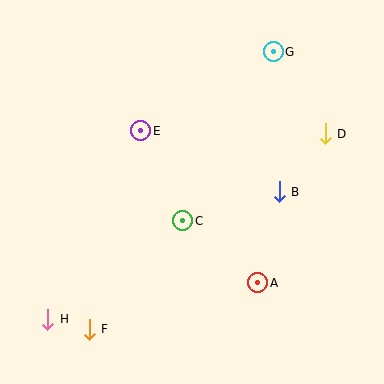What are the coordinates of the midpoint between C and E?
The midpoint between C and E is at (162, 176).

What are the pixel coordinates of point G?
Point G is at (273, 52).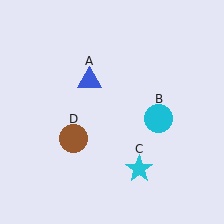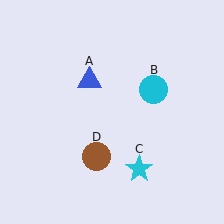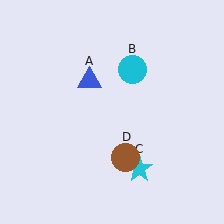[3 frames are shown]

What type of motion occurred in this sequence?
The cyan circle (object B), brown circle (object D) rotated counterclockwise around the center of the scene.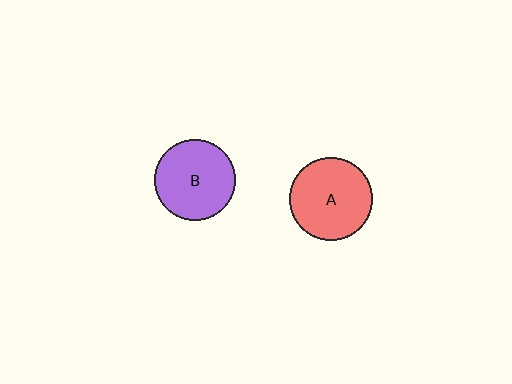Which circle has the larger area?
Circle A (red).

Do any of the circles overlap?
No, none of the circles overlap.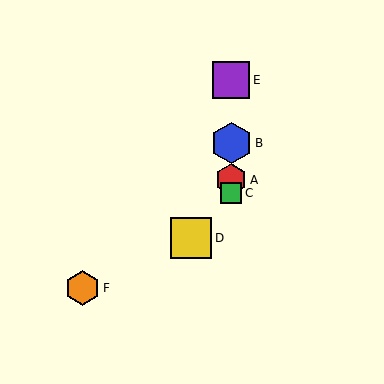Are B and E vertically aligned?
Yes, both are at x≈231.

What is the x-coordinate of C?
Object C is at x≈231.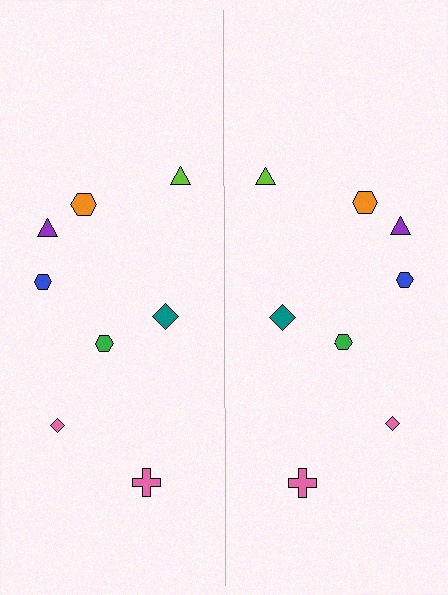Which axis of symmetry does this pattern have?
The pattern has a vertical axis of symmetry running through the center of the image.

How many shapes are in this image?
There are 16 shapes in this image.